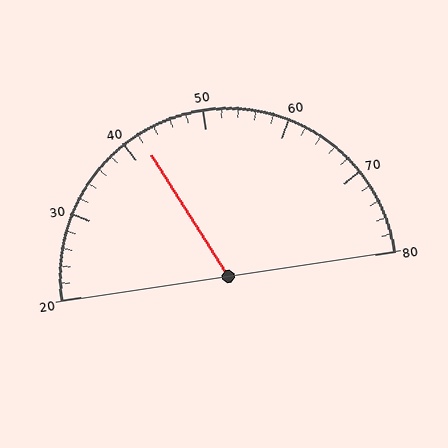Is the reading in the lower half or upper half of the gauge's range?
The reading is in the lower half of the range (20 to 80).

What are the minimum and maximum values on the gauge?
The gauge ranges from 20 to 80.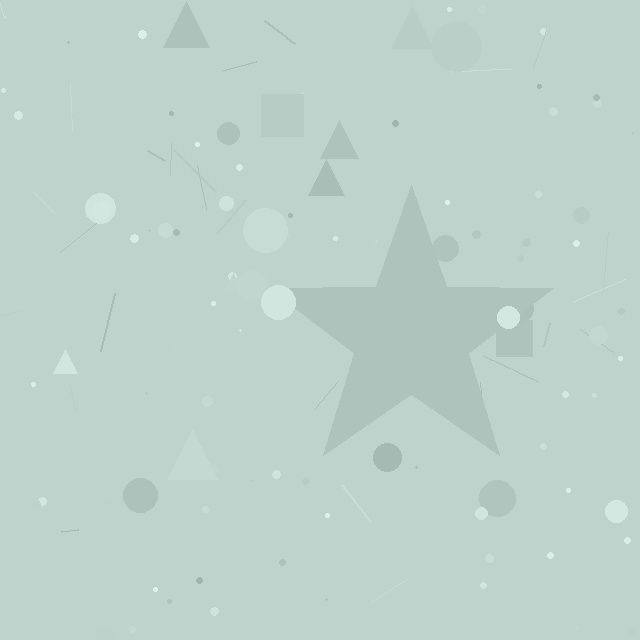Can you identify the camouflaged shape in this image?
The camouflaged shape is a star.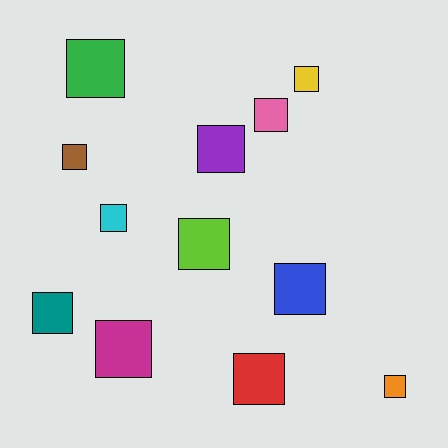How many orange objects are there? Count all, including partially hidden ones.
There is 1 orange object.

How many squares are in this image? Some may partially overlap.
There are 12 squares.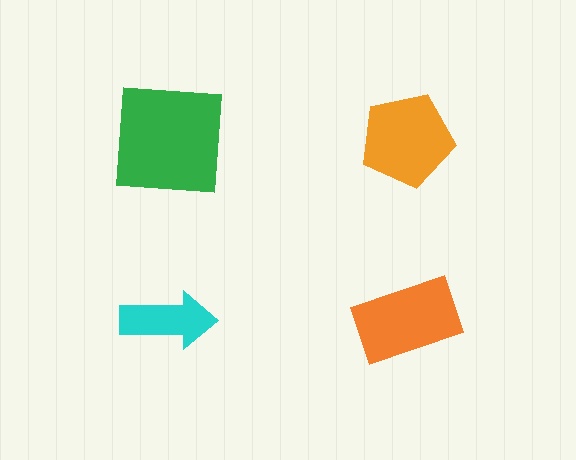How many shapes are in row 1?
2 shapes.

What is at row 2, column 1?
A cyan arrow.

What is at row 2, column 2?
An orange rectangle.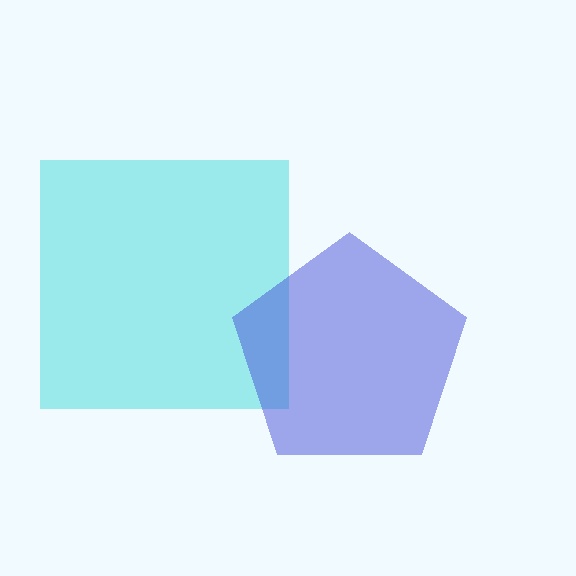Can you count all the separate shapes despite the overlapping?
Yes, there are 2 separate shapes.